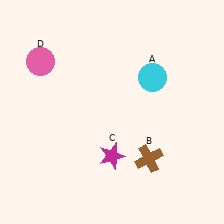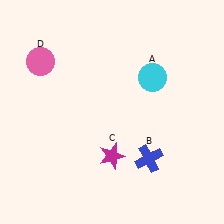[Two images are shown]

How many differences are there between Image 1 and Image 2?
There is 1 difference between the two images.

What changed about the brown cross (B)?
In Image 1, B is brown. In Image 2, it changed to blue.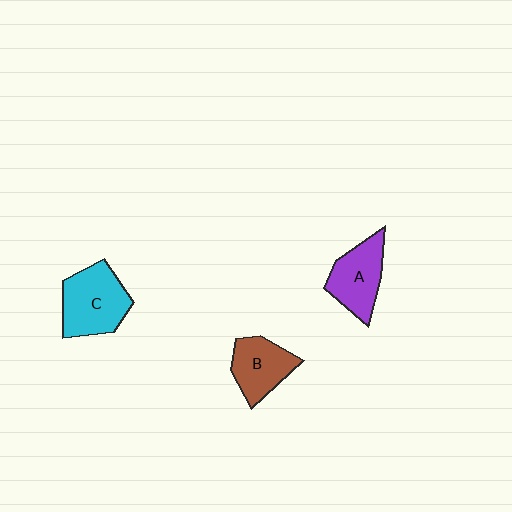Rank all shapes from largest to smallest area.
From largest to smallest: C (cyan), A (purple), B (brown).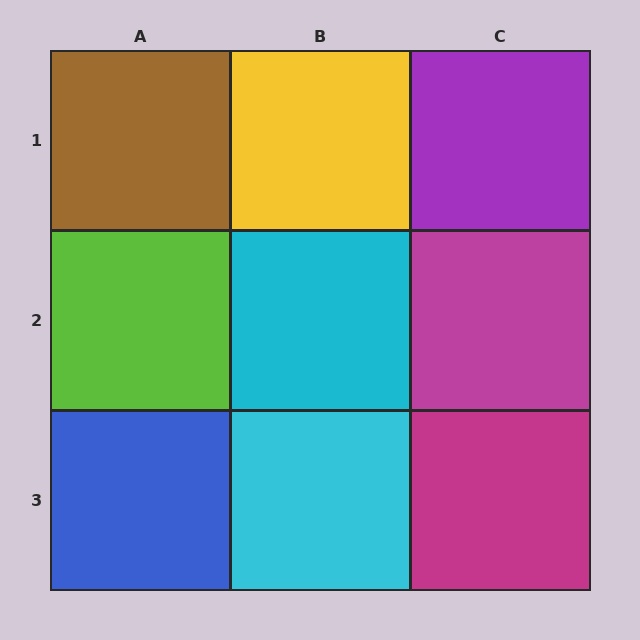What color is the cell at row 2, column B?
Cyan.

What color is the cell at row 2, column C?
Magenta.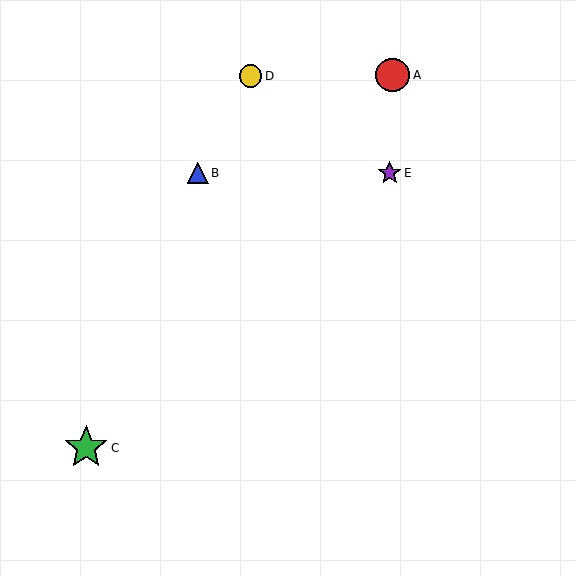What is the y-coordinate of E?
Object E is at y≈173.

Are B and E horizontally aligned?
Yes, both are at y≈173.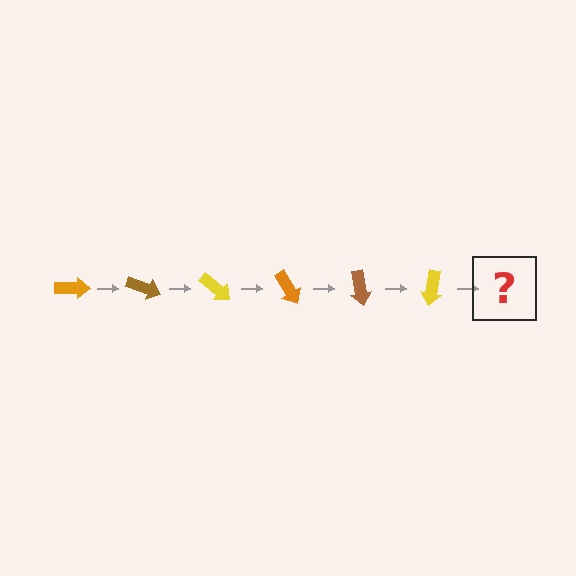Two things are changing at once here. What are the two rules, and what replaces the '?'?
The two rules are that it rotates 20 degrees each step and the color cycles through orange, brown, and yellow. The '?' should be an orange arrow, rotated 120 degrees from the start.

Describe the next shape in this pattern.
It should be an orange arrow, rotated 120 degrees from the start.